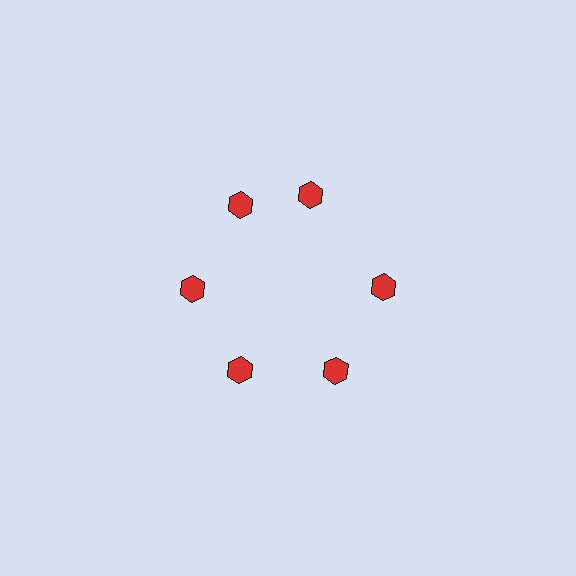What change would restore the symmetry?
The symmetry would be restored by rotating it back into even spacing with its neighbors so that all 6 hexagons sit at equal angles and equal distance from the center.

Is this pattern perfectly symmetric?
No. The 6 red hexagons are arranged in a ring, but one element near the 1 o'clock position is rotated out of alignment along the ring, breaking the 6-fold rotational symmetry.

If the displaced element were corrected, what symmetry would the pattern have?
It would have 6-fold rotational symmetry — the pattern would map onto itself every 60 degrees.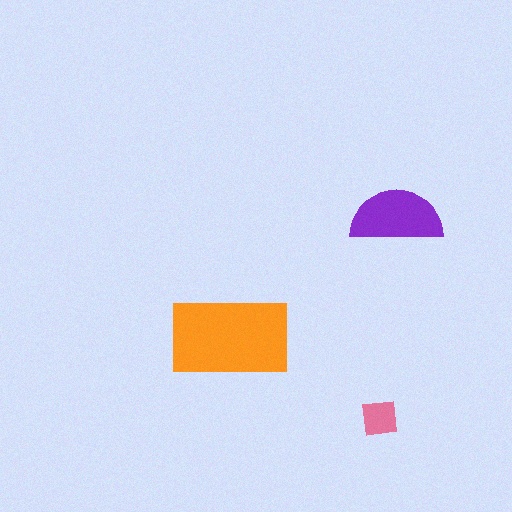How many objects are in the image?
There are 3 objects in the image.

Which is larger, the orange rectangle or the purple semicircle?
The orange rectangle.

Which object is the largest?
The orange rectangle.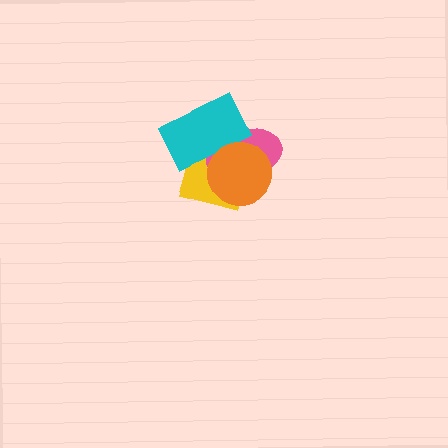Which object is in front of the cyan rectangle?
The orange circle is in front of the cyan rectangle.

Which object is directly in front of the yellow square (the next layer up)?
The pink ellipse is directly in front of the yellow square.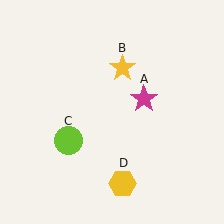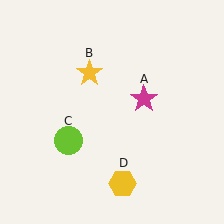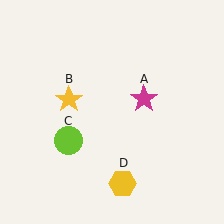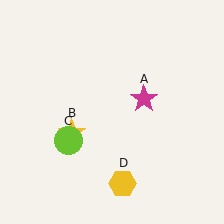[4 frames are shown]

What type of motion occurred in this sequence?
The yellow star (object B) rotated counterclockwise around the center of the scene.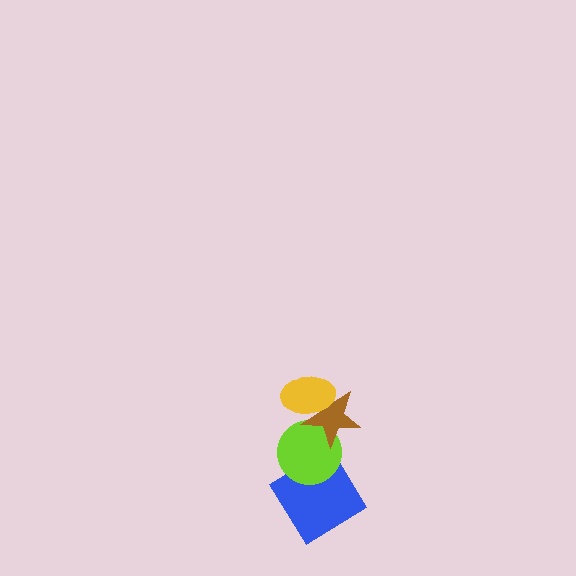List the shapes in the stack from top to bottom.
From top to bottom: the yellow ellipse, the brown star, the lime circle, the blue diamond.